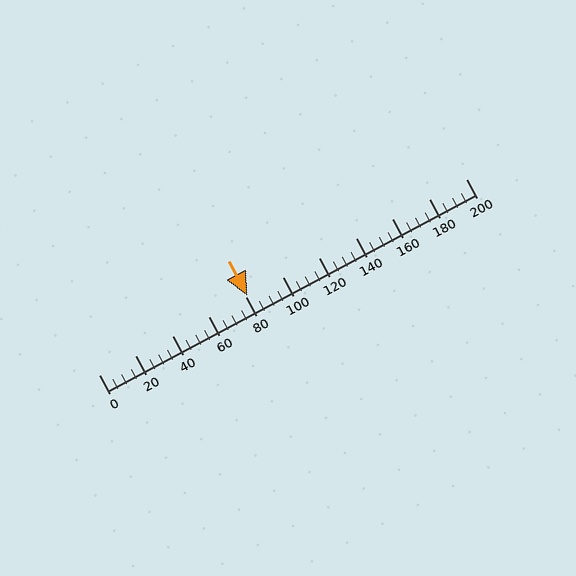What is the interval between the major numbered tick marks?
The major tick marks are spaced 20 units apart.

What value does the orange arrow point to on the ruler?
The orange arrow points to approximately 81.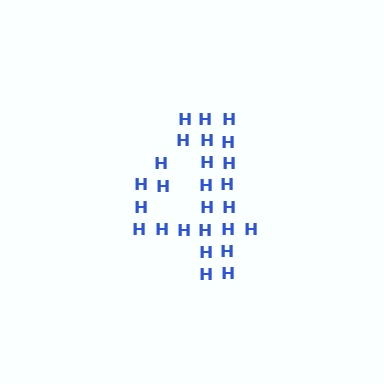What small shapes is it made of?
It is made of small letter H's.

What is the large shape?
The large shape is the digit 4.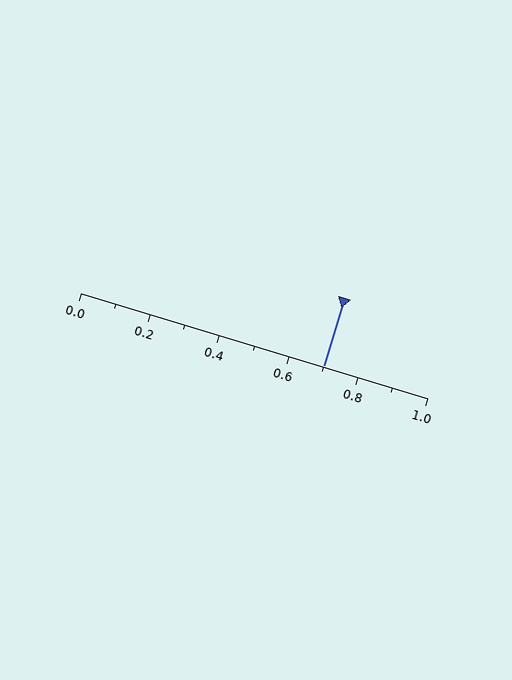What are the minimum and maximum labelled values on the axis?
The axis runs from 0.0 to 1.0.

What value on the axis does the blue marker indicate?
The marker indicates approximately 0.7.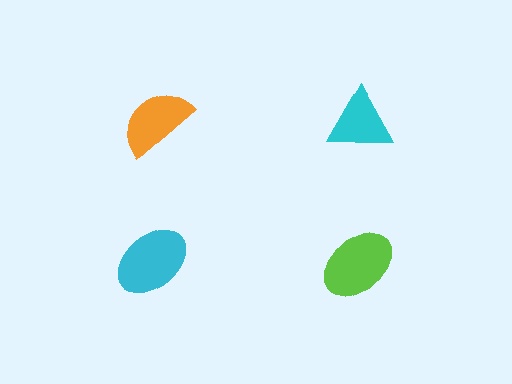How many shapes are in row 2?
2 shapes.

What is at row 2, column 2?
A lime ellipse.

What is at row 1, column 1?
An orange semicircle.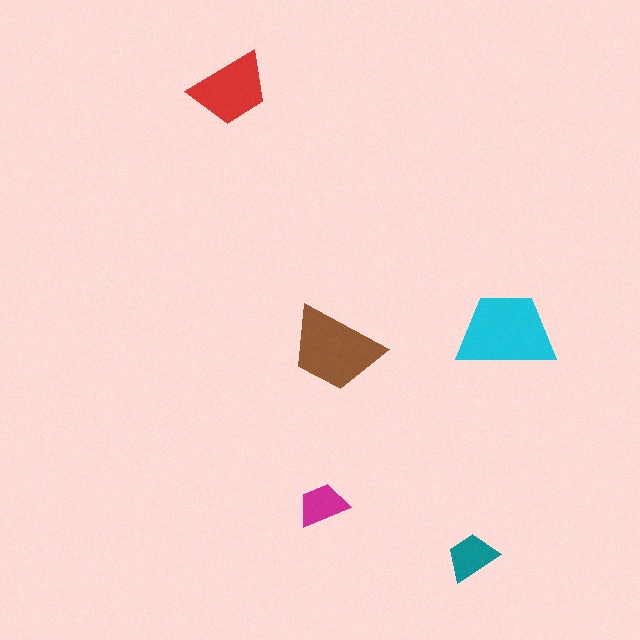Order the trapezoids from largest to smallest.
the cyan one, the brown one, the red one, the teal one, the magenta one.